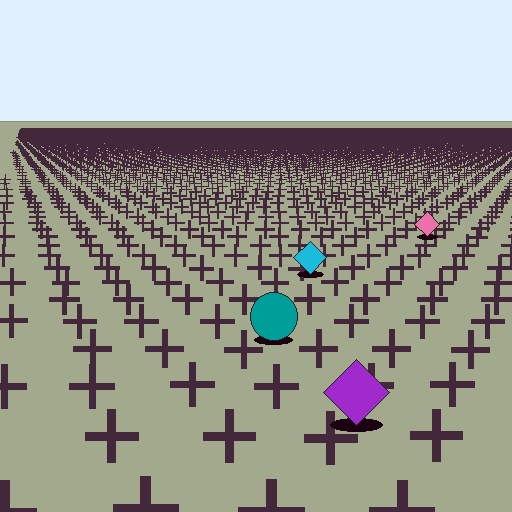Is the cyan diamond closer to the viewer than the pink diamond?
Yes. The cyan diamond is closer — you can tell from the texture gradient: the ground texture is coarser near it.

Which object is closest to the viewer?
The purple diamond is closest. The texture marks near it are larger and more spread out.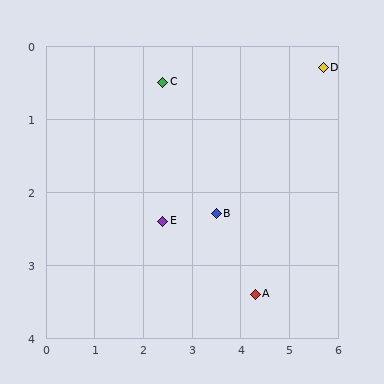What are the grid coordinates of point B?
Point B is at approximately (3.5, 2.3).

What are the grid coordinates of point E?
Point E is at approximately (2.4, 2.4).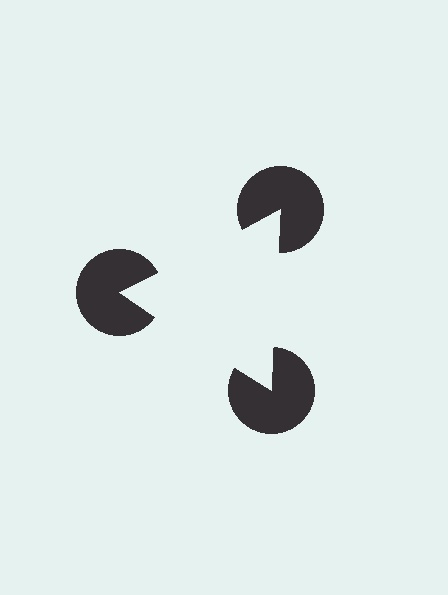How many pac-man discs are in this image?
There are 3 — one at each vertex of the illusory triangle.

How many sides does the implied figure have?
3 sides.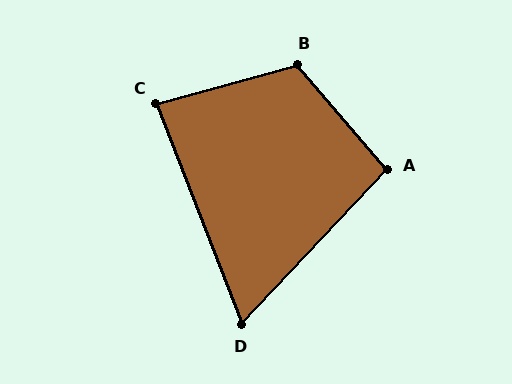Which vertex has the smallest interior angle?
D, at approximately 64 degrees.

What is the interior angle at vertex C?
Approximately 84 degrees (acute).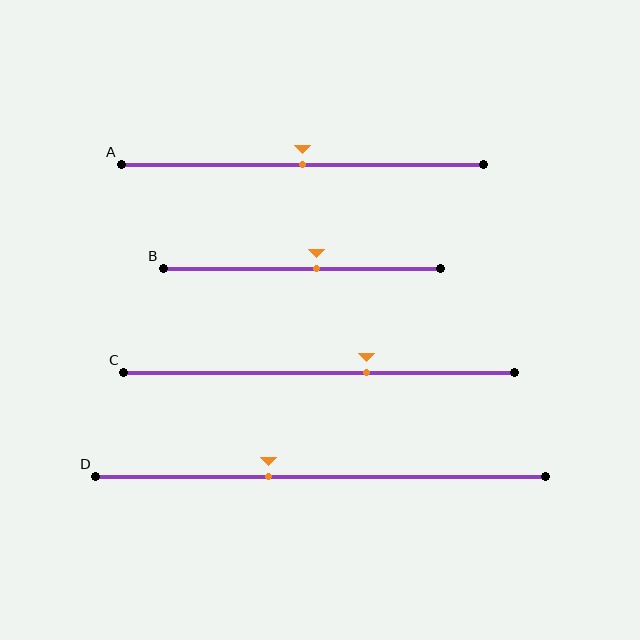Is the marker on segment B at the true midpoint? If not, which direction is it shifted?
No, the marker on segment B is shifted to the right by about 5% of the segment length.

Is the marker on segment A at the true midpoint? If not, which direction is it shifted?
Yes, the marker on segment A is at the true midpoint.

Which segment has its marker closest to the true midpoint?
Segment A has its marker closest to the true midpoint.